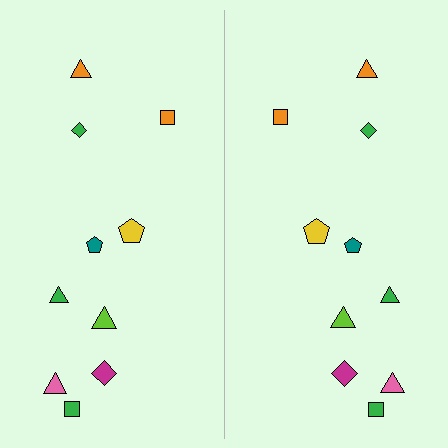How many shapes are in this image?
There are 20 shapes in this image.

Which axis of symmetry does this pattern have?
The pattern has a vertical axis of symmetry running through the center of the image.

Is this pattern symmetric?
Yes, this pattern has bilateral (reflection) symmetry.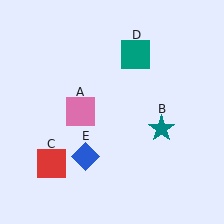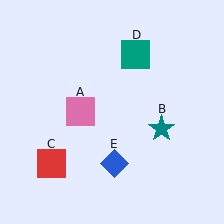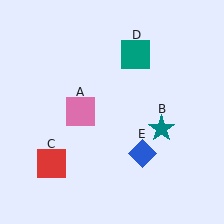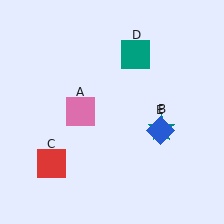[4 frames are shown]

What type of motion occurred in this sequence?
The blue diamond (object E) rotated counterclockwise around the center of the scene.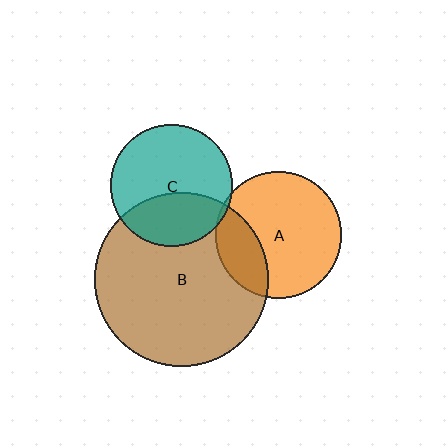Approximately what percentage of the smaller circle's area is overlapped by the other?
Approximately 25%.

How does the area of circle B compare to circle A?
Approximately 1.9 times.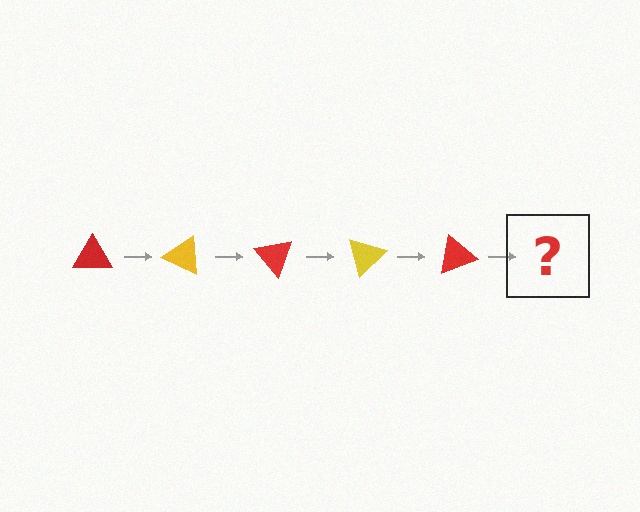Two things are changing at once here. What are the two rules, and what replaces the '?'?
The two rules are that it rotates 25 degrees each step and the color cycles through red and yellow. The '?' should be a yellow triangle, rotated 125 degrees from the start.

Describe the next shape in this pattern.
It should be a yellow triangle, rotated 125 degrees from the start.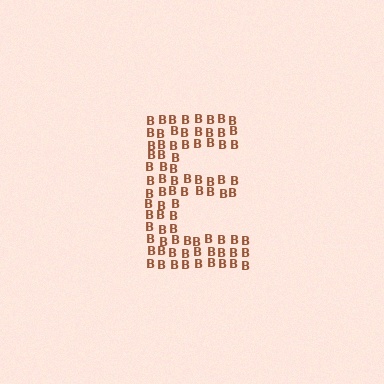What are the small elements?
The small elements are letter B's.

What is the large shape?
The large shape is the letter E.